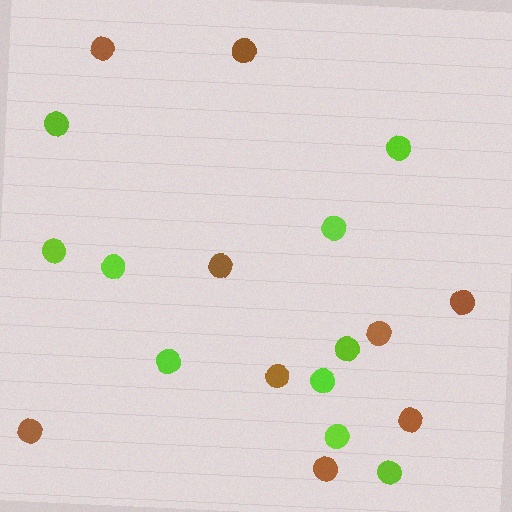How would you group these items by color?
There are 2 groups: one group of brown circles (9) and one group of lime circles (10).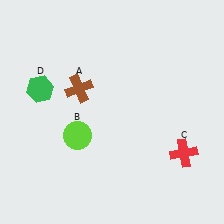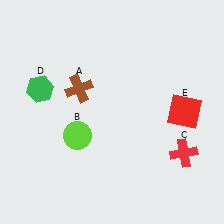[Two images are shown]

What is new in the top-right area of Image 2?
A red square (E) was added in the top-right area of Image 2.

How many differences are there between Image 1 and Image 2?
There is 1 difference between the two images.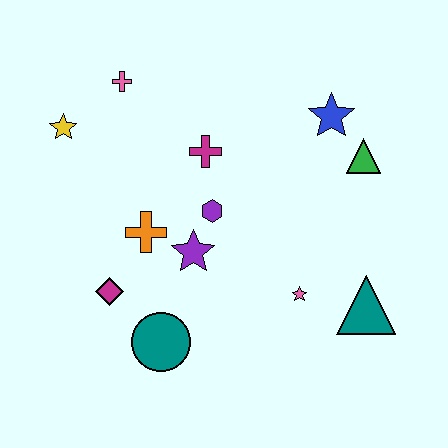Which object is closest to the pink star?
The teal triangle is closest to the pink star.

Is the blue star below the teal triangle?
No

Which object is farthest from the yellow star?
The teal triangle is farthest from the yellow star.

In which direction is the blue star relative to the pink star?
The blue star is above the pink star.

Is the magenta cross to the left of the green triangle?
Yes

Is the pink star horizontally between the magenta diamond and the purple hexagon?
No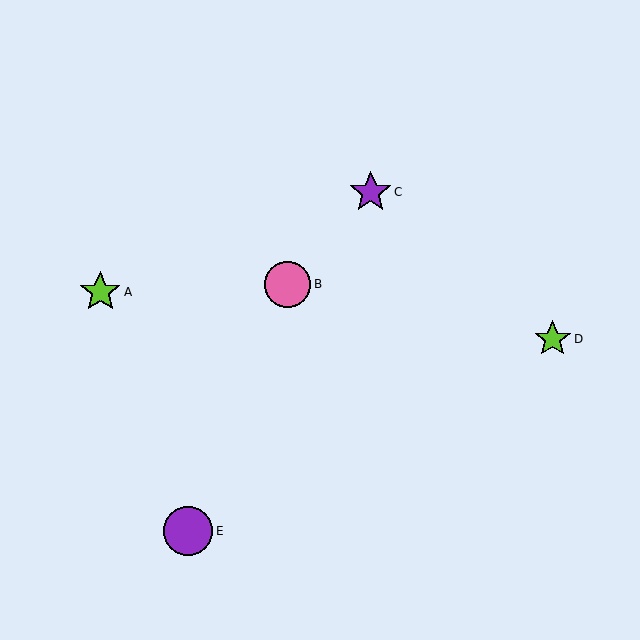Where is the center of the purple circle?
The center of the purple circle is at (188, 531).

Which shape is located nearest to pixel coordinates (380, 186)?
The purple star (labeled C) at (371, 192) is nearest to that location.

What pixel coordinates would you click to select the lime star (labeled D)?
Click at (553, 339) to select the lime star D.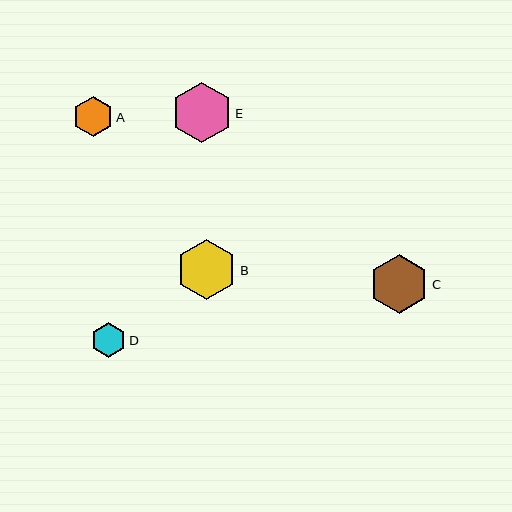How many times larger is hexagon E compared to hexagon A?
Hexagon E is approximately 1.5 times the size of hexagon A.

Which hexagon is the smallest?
Hexagon D is the smallest with a size of approximately 35 pixels.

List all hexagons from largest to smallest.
From largest to smallest: E, B, C, A, D.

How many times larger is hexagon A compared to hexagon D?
Hexagon A is approximately 1.2 times the size of hexagon D.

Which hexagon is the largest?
Hexagon E is the largest with a size of approximately 61 pixels.